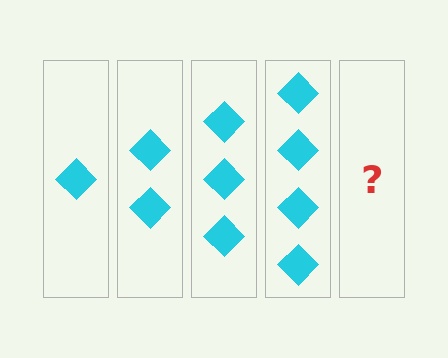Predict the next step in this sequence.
The next step is 5 diamonds.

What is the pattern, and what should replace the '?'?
The pattern is that each step adds one more diamond. The '?' should be 5 diamonds.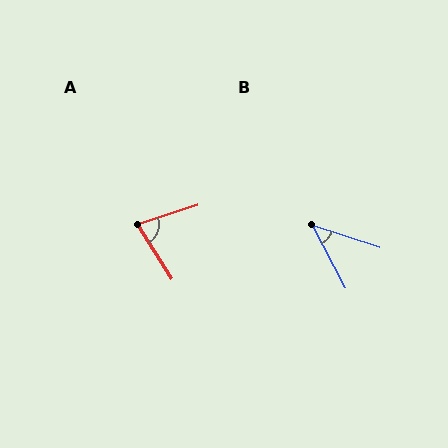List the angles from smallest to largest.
B (44°), A (76°).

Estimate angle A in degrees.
Approximately 76 degrees.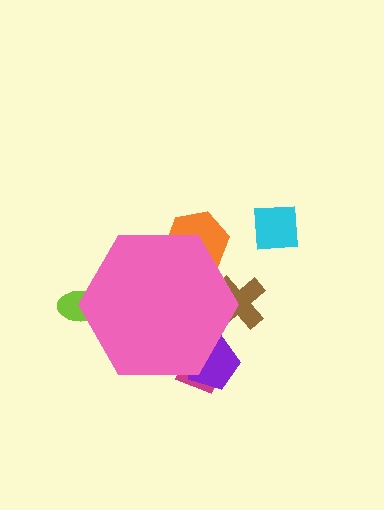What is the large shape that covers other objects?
A pink hexagon.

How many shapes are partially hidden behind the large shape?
5 shapes are partially hidden.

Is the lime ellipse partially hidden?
Yes, the lime ellipse is partially hidden behind the pink hexagon.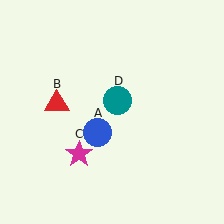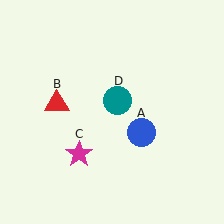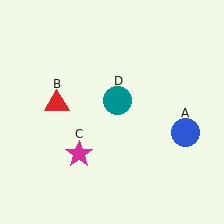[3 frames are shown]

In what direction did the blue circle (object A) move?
The blue circle (object A) moved right.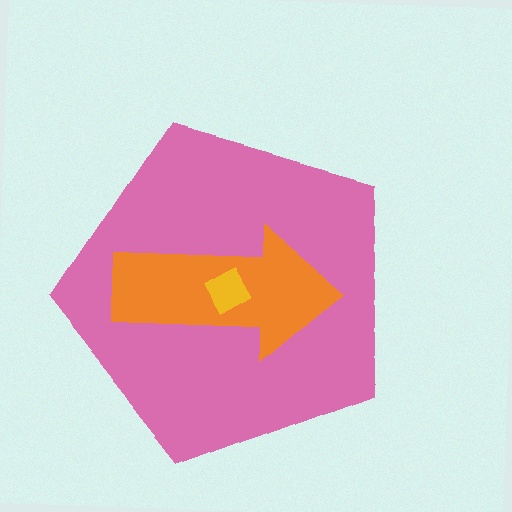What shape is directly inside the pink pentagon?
The orange arrow.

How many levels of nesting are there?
3.